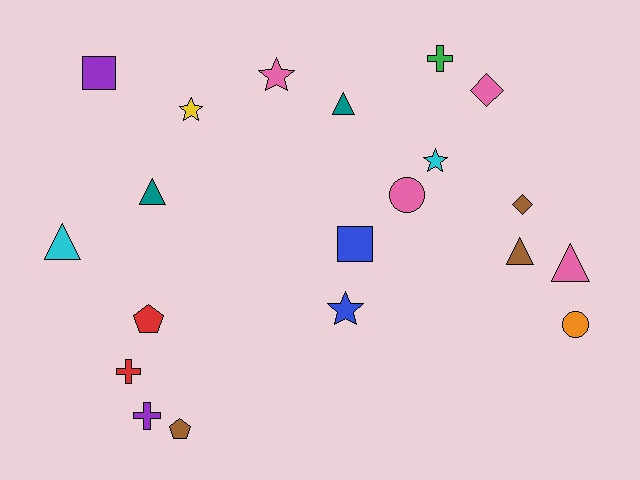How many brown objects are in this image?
There are 3 brown objects.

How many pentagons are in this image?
There are 2 pentagons.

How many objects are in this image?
There are 20 objects.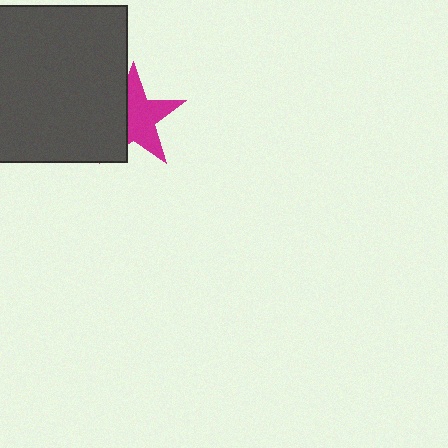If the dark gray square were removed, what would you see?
You would see the complete magenta star.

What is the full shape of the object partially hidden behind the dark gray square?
The partially hidden object is a magenta star.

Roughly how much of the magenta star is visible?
About half of it is visible (roughly 61%).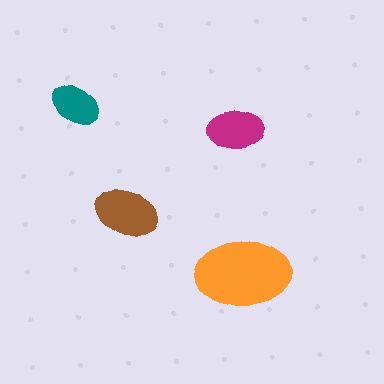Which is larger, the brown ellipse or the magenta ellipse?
The brown one.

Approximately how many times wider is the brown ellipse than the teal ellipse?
About 1.5 times wider.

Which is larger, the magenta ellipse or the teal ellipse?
The magenta one.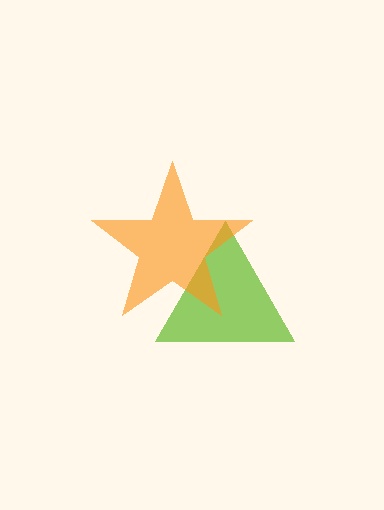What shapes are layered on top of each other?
The layered shapes are: a lime triangle, an orange star.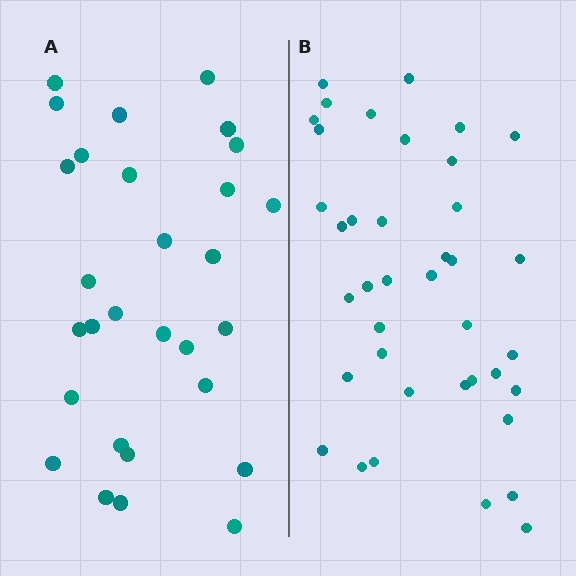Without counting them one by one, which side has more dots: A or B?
Region B (the right region) has more dots.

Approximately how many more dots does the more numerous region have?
Region B has roughly 10 or so more dots than region A.